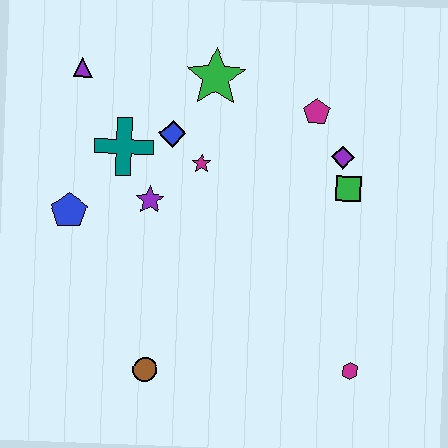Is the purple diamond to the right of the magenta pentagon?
Yes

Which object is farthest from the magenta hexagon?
The purple triangle is farthest from the magenta hexagon.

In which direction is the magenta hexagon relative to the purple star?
The magenta hexagon is to the right of the purple star.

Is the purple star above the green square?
No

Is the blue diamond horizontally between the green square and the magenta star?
No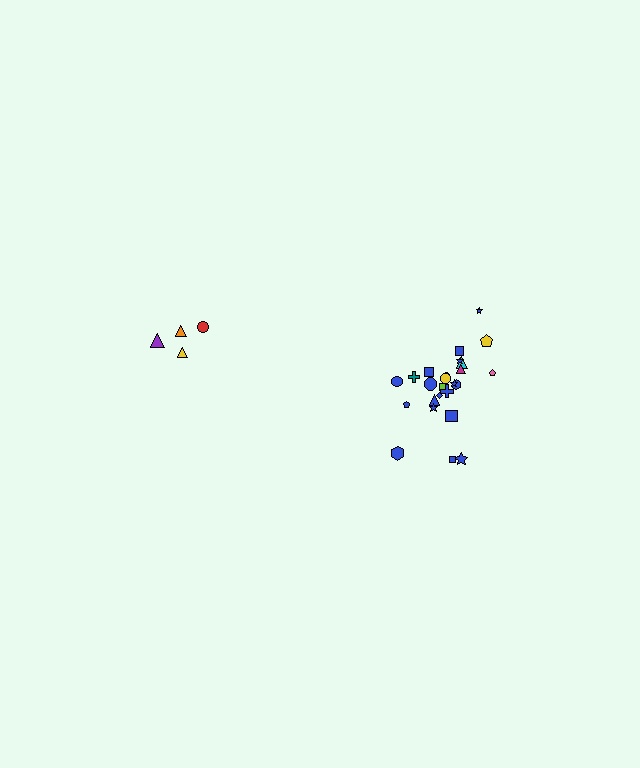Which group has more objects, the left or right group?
The right group.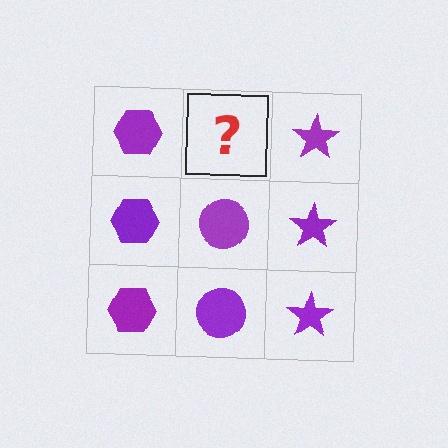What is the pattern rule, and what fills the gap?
The rule is that each column has a consistent shape. The gap should be filled with a purple circle.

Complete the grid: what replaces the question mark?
The question mark should be replaced with a purple circle.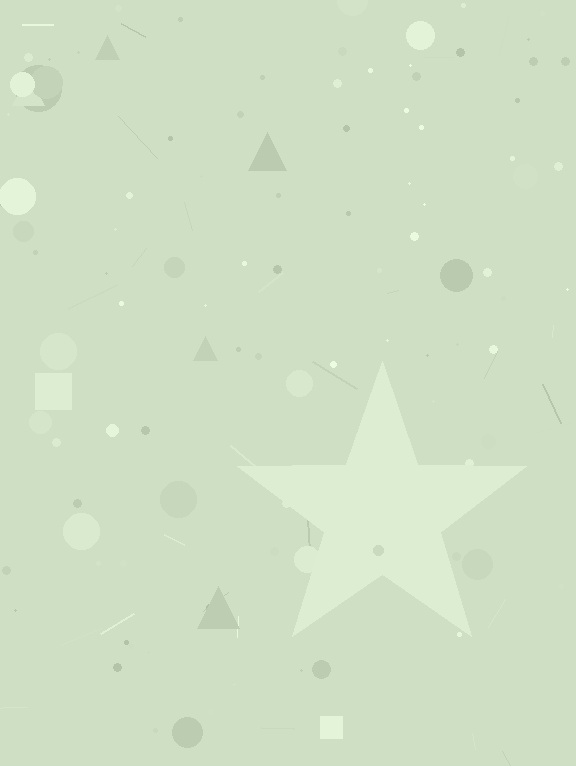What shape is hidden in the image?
A star is hidden in the image.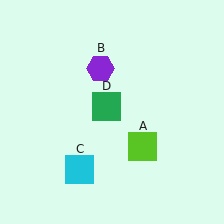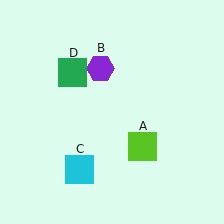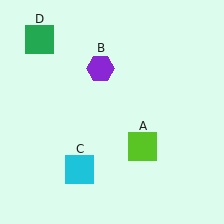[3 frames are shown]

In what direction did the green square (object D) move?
The green square (object D) moved up and to the left.